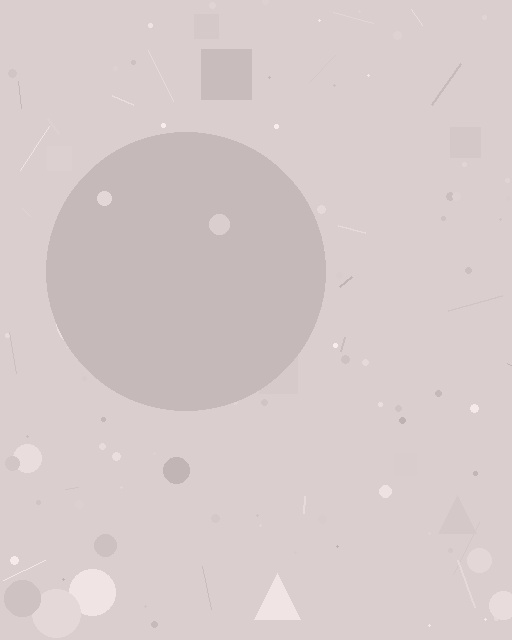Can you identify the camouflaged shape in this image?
The camouflaged shape is a circle.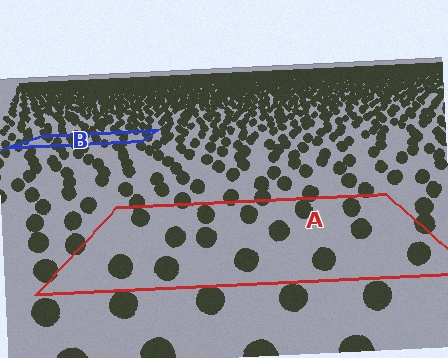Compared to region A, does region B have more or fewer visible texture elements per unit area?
Region B has more texture elements per unit area — they are packed more densely because it is farther away.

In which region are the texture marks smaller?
The texture marks are smaller in region B, because it is farther away.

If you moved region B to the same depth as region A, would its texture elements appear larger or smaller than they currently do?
They would appear larger. At a closer depth, the same texture elements are projected at a bigger on-screen size.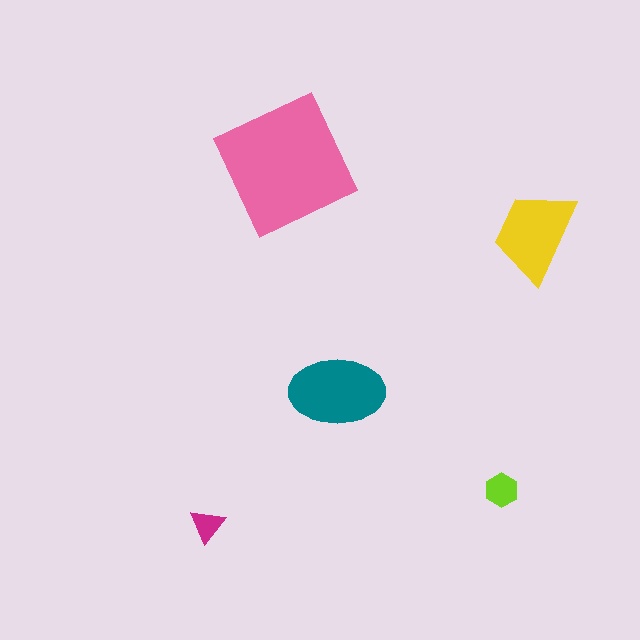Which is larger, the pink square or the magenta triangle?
The pink square.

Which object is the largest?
The pink square.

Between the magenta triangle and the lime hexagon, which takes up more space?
The lime hexagon.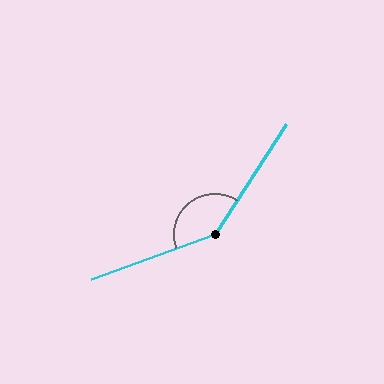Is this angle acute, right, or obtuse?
It is obtuse.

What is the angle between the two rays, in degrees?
Approximately 143 degrees.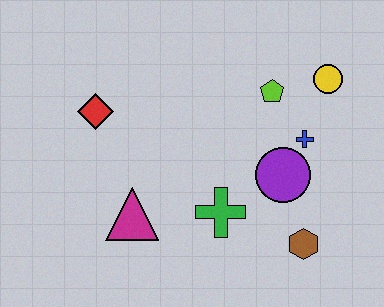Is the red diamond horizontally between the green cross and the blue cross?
No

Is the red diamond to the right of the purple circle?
No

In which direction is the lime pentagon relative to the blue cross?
The lime pentagon is above the blue cross.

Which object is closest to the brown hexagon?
The purple circle is closest to the brown hexagon.